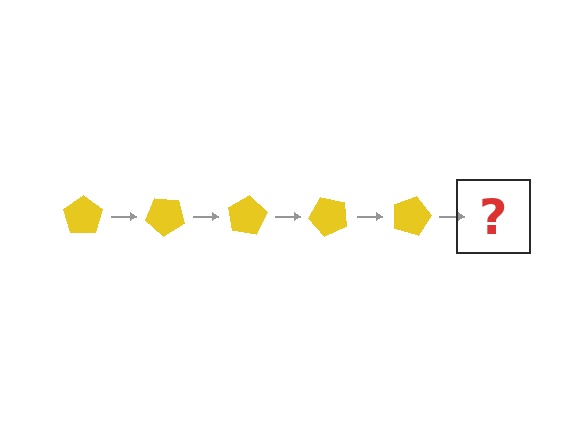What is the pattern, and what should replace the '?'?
The pattern is that the pentagon rotates 40 degrees each step. The '?' should be a yellow pentagon rotated 200 degrees.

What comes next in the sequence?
The next element should be a yellow pentagon rotated 200 degrees.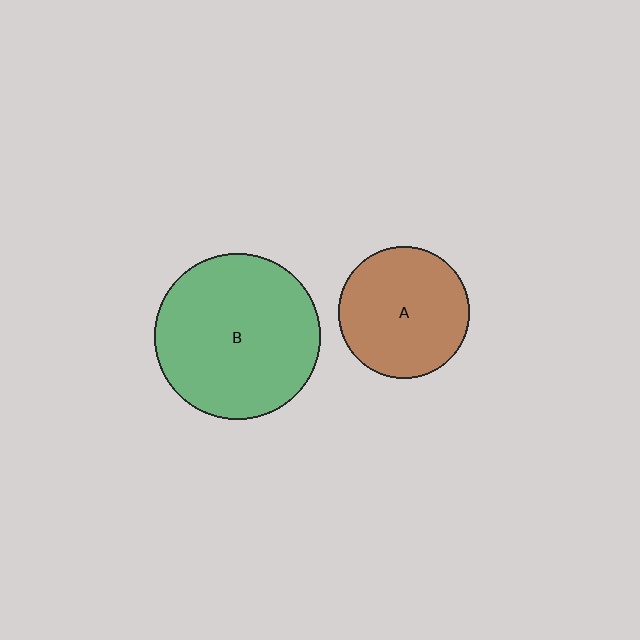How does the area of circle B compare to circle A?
Approximately 1.6 times.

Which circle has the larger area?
Circle B (green).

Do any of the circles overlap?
No, none of the circles overlap.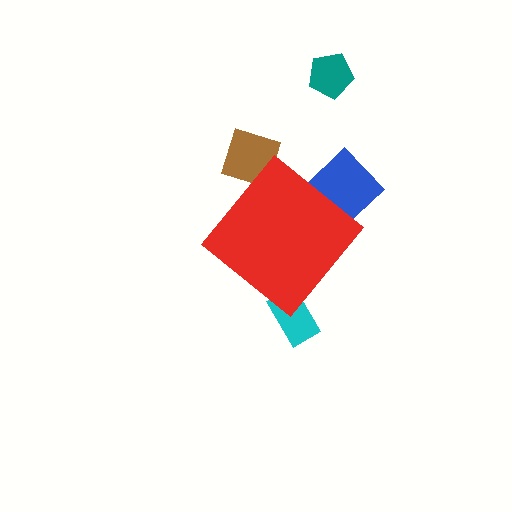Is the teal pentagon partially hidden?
No, the teal pentagon is fully visible.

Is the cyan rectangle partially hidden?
Yes, the cyan rectangle is partially hidden behind the red diamond.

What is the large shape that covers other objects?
A red diamond.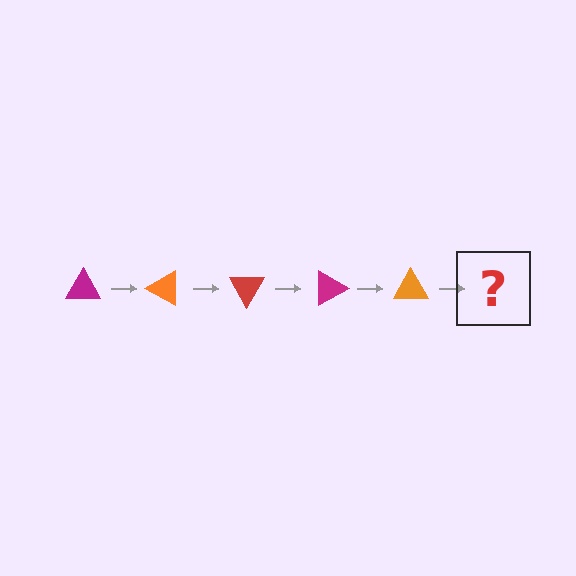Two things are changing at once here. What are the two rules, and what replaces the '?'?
The two rules are that it rotates 30 degrees each step and the color cycles through magenta, orange, and red. The '?' should be a red triangle, rotated 150 degrees from the start.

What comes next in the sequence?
The next element should be a red triangle, rotated 150 degrees from the start.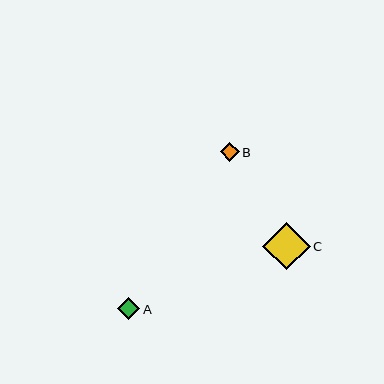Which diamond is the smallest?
Diamond B is the smallest with a size of approximately 19 pixels.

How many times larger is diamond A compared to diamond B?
Diamond A is approximately 1.1 times the size of diamond B.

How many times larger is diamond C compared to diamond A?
Diamond C is approximately 2.2 times the size of diamond A.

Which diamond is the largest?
Diamond C is the largest with a size of approximately 47 pixels.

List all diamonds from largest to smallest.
From largest to smallest: C, A, B.